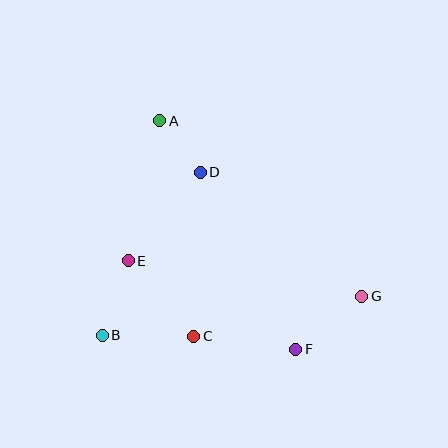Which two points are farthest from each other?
Points A and G are farthest from each other.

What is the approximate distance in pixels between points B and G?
The distance between B and G is approximately 262 pixels.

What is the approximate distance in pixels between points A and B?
The distance between A and B is approximately 222 pixels.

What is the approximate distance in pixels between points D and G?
The distance between D and G is approximately 203 pixels.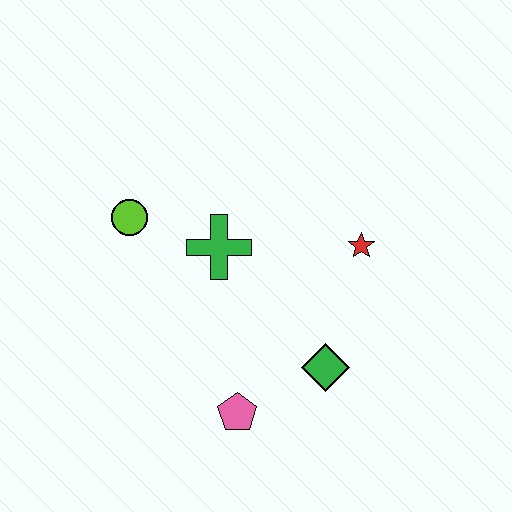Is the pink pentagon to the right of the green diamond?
No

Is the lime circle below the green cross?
No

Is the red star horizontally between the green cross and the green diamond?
No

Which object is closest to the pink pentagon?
The green diamond is closest to the pink pentagon.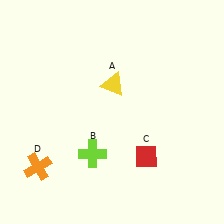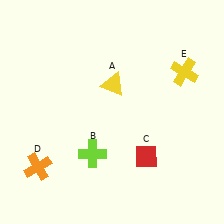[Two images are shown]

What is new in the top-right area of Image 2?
A yellow cross (E) was added in the top-right area of Image 2.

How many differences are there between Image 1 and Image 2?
There is 1 difference between the two images.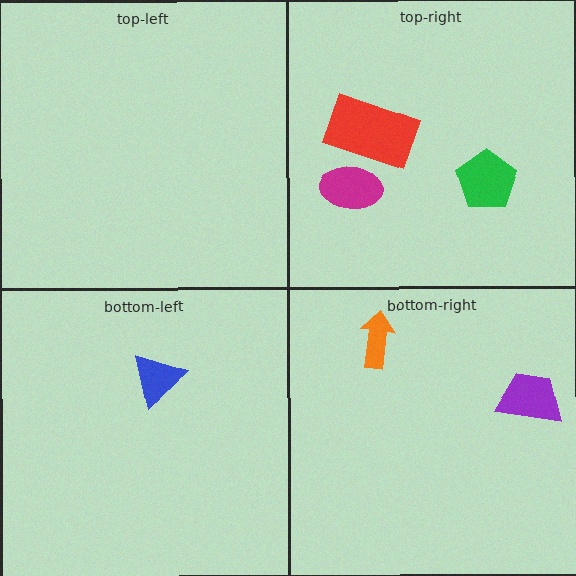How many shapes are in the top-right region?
3.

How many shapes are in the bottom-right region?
2.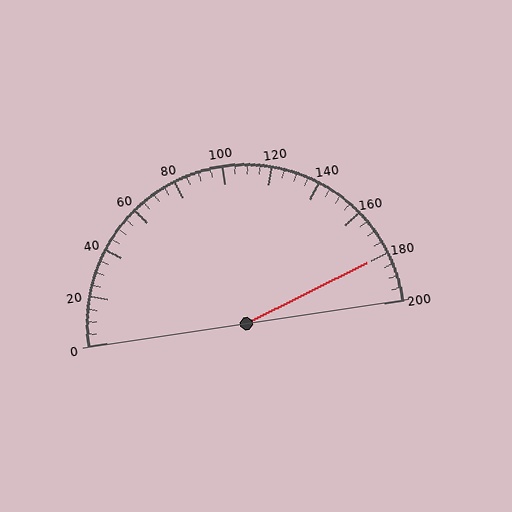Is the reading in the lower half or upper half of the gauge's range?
The reading is in the upper half of the range (0 to 200).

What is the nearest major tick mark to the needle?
The nearest major tick mark is 180.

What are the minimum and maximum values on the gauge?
The gauge ranges from 0 to 200.